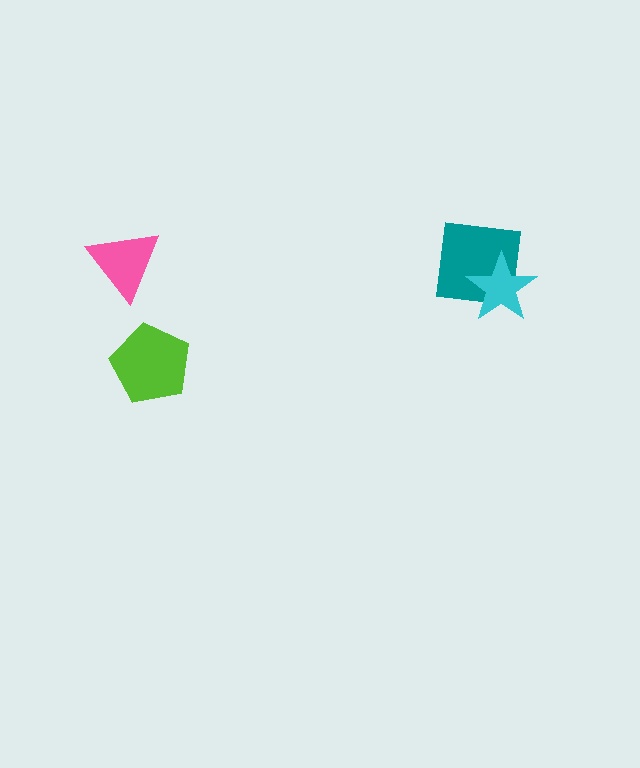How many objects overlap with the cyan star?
1 object overlaps with the cyan star.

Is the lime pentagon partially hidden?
No, no other shape covers it.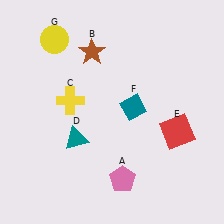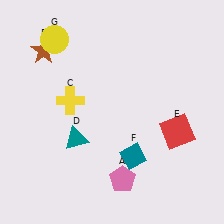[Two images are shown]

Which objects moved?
The objects that moved are: the brown star (B), the teal diamond (F).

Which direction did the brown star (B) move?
The brown star (B) moved left.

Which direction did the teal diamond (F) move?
The teal diamond (F) moved down.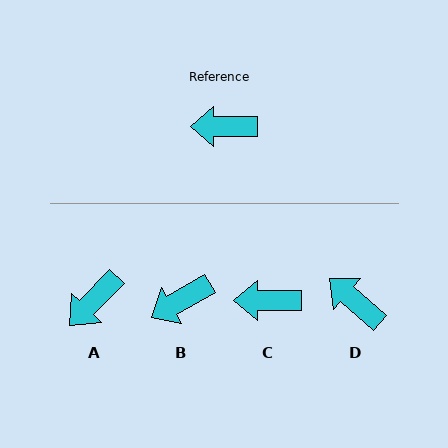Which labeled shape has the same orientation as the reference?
C.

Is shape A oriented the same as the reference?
No, it is off by about 46 degrees.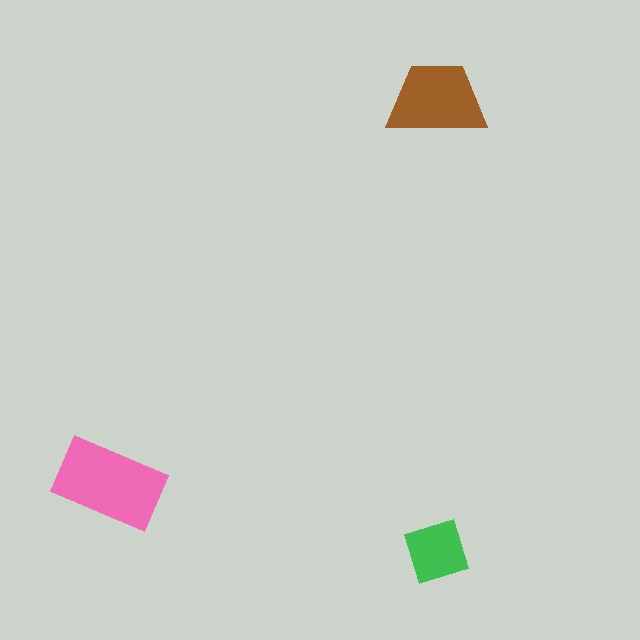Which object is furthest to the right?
The brown trapezoid is rightmost.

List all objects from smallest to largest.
The green diamond, the brown trapezoid, the pink rectangle.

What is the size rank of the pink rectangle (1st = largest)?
1st.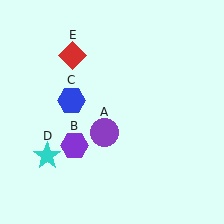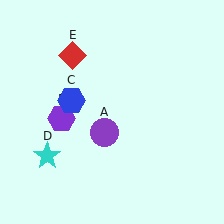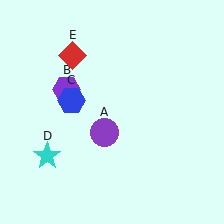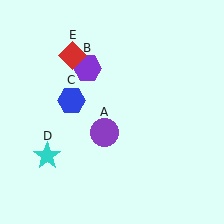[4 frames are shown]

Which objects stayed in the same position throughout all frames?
Purple circle (object A) and blue hexagon (object C) and cyan star (object D) and red diamond (object E) remained stationary.